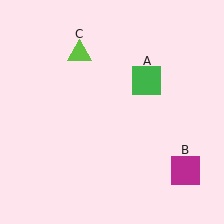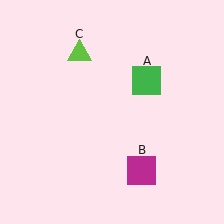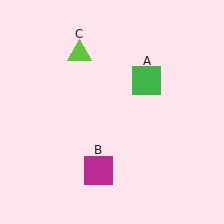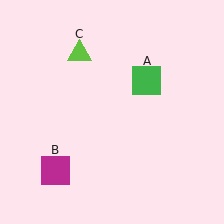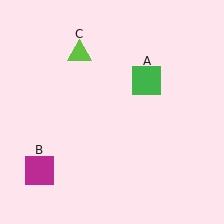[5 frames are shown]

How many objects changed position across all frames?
1 object changed position: magenta square (object B).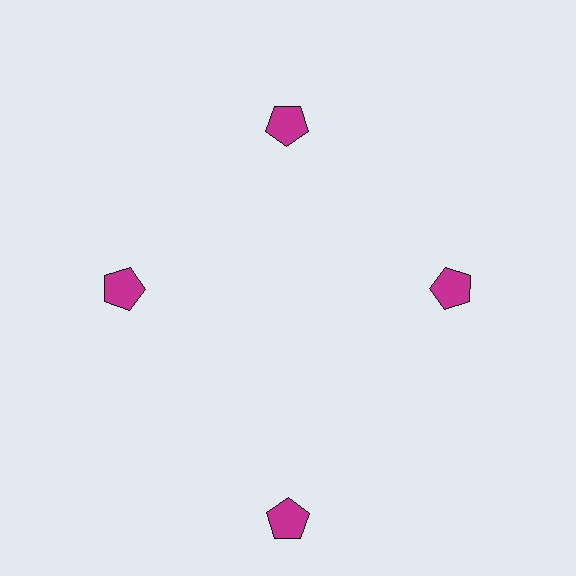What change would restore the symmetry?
The symmetry would be restored by moving it inward, back onto the ring so that all 4 pentagons sit at equal angles and equal distance from the center.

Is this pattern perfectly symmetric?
No. The 4 magenta pentagons are arranged in a ring, but one element near the 6 o'clock position is pushed outward from the center, breaking the 4-fold rotational symmetry.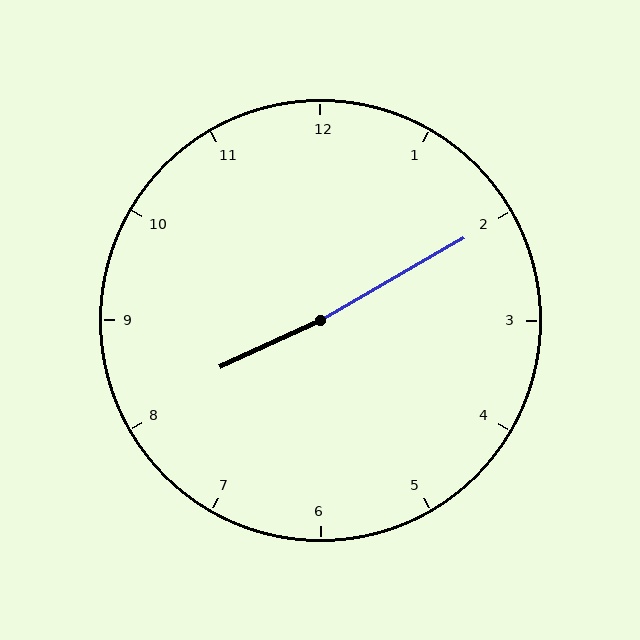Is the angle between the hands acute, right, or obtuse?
It is obtuse.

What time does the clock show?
8:10.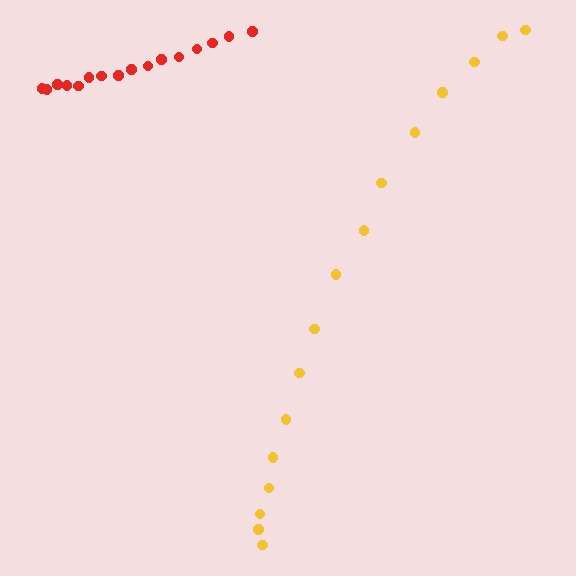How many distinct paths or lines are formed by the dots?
There are 2 distinct paths.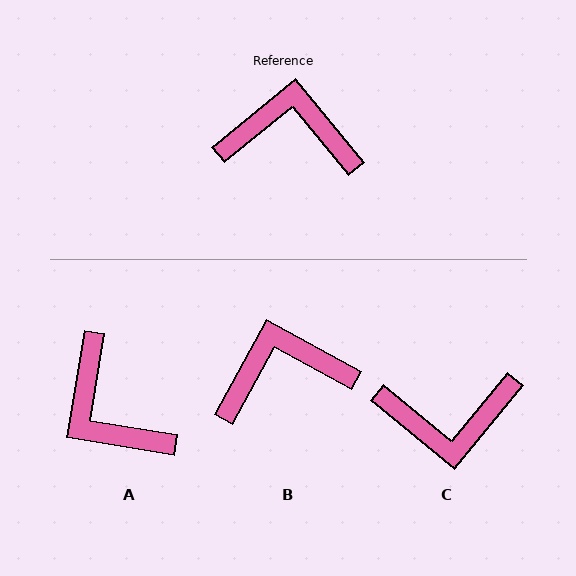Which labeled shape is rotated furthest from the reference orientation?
C, about 169 degrees away.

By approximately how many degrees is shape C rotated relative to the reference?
Approximately 169 degrees clockwise.